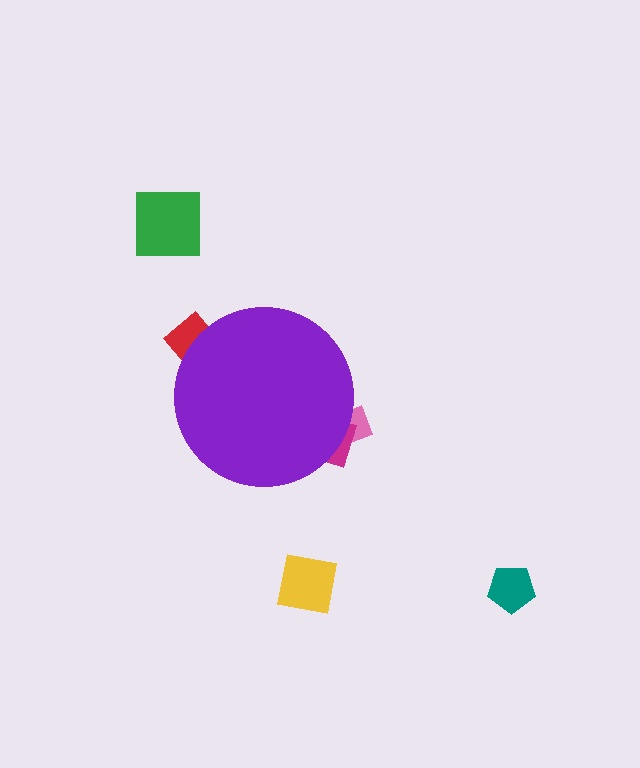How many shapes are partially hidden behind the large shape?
3 shapes are partially hidden.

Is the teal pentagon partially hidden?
No, the teal pentagon is fully visible.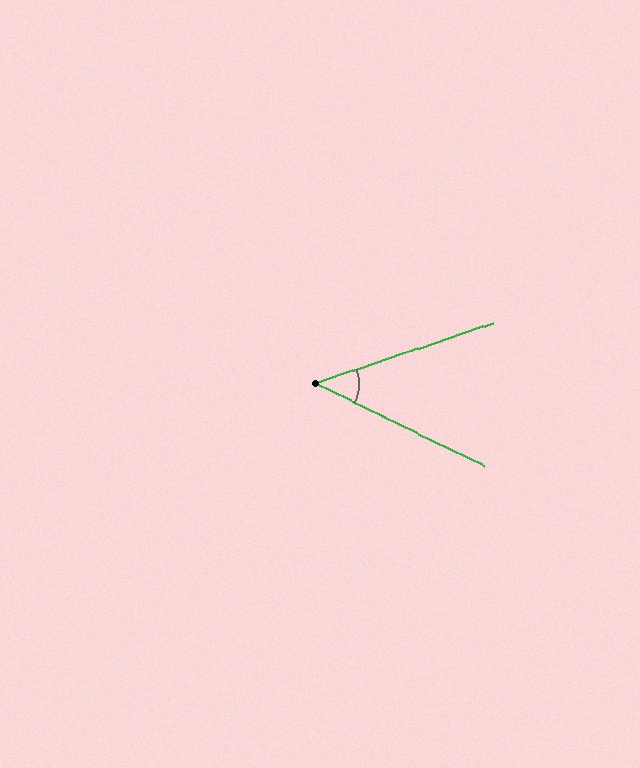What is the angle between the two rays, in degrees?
Approximately 45 degrees.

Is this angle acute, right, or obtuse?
It is acute.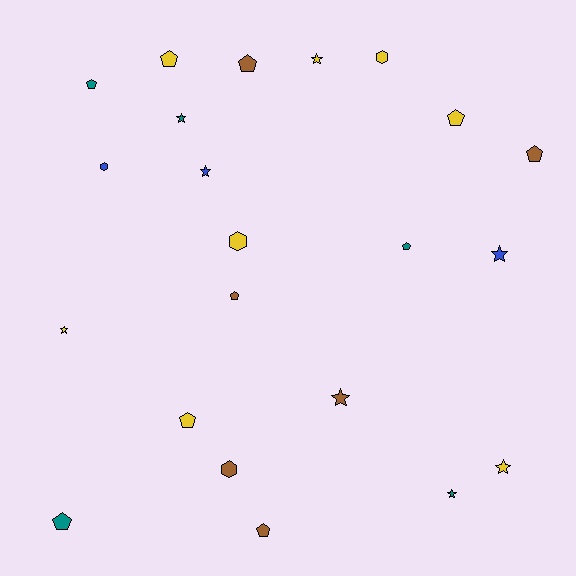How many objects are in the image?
There are 22 objects.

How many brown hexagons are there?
There is 1 brown hexagon.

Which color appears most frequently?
Yellow, with 8 objects.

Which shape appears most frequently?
Pentagon, with 10 objects.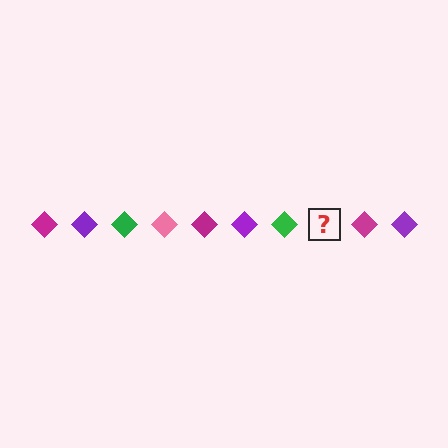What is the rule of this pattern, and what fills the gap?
The rule is that the pattern cycles through magenta, purple, green, pink diamonds. The gap should be filled with a pink diamond.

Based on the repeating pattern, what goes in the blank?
The blank should be a pink diamond.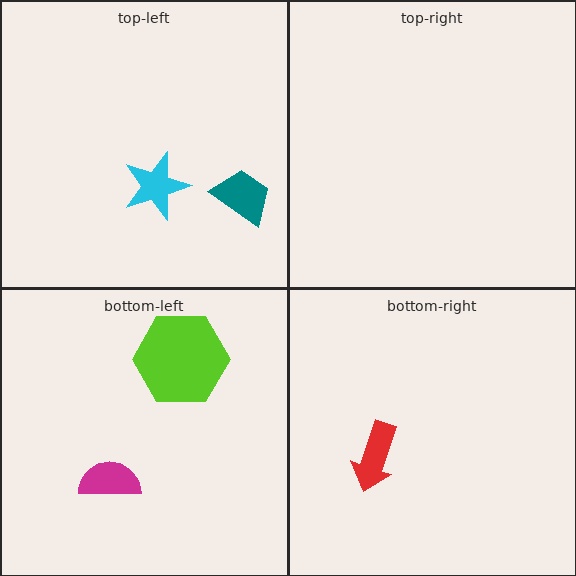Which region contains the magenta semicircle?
The bottom-left region.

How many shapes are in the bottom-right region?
1.